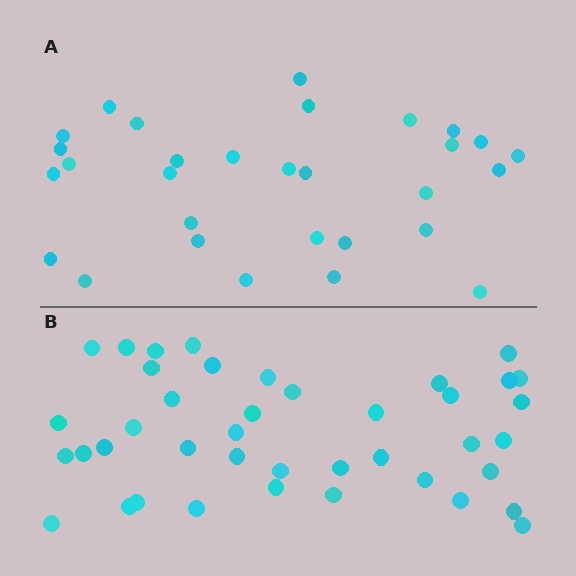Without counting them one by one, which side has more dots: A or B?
Region B (the bottom region) has more dots.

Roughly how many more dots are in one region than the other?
Region B has roughly 12 or so more dots than region A.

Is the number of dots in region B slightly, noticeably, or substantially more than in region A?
Region B has noticeably more, but not dramatically so. The ratio is roughly 1.4 to 1.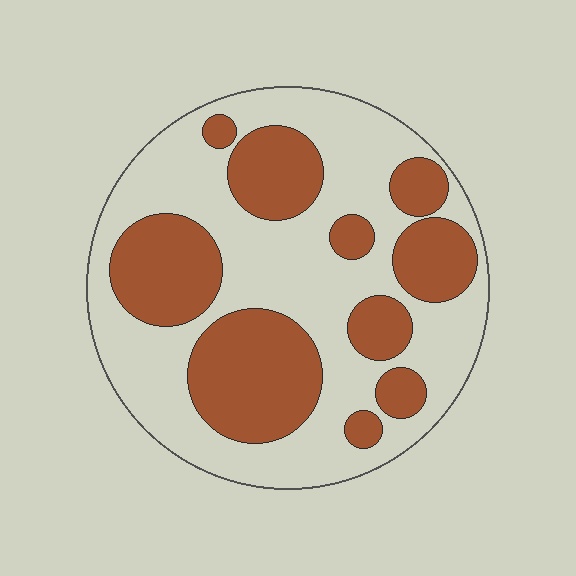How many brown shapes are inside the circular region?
10.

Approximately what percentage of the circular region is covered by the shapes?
Approximately 40%.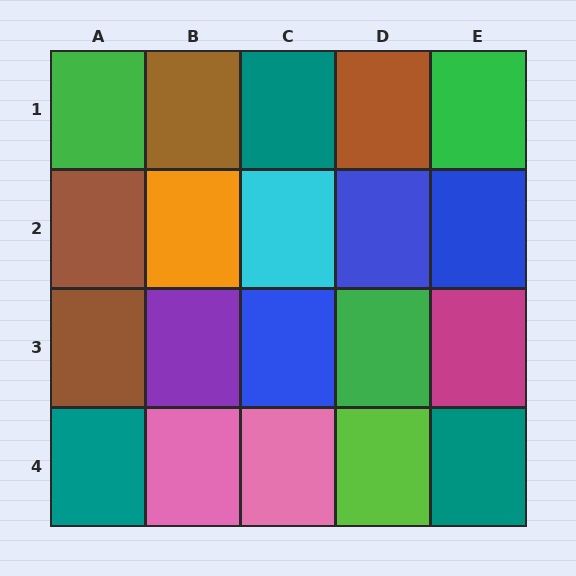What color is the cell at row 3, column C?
Blue.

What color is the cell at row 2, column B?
Orange.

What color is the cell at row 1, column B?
Brown.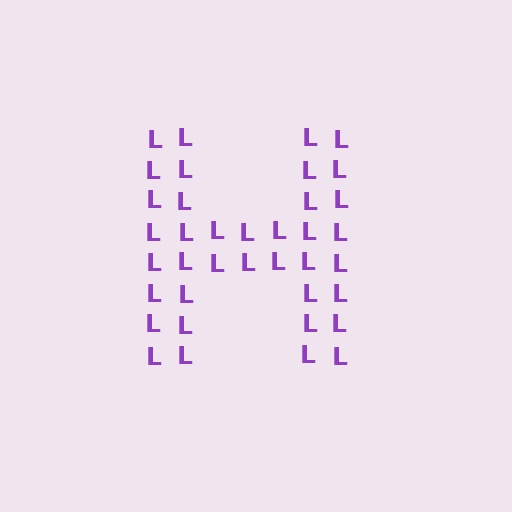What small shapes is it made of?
It is made of small letter L's.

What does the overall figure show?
The overall figure shows the letter H.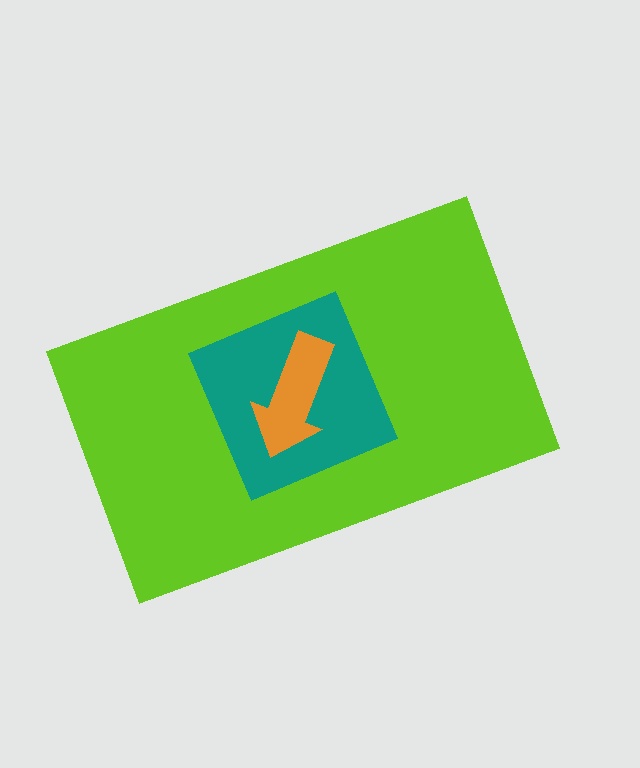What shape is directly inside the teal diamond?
The orange arrow.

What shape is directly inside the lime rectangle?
The teal diamond.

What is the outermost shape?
The lime rectangle.